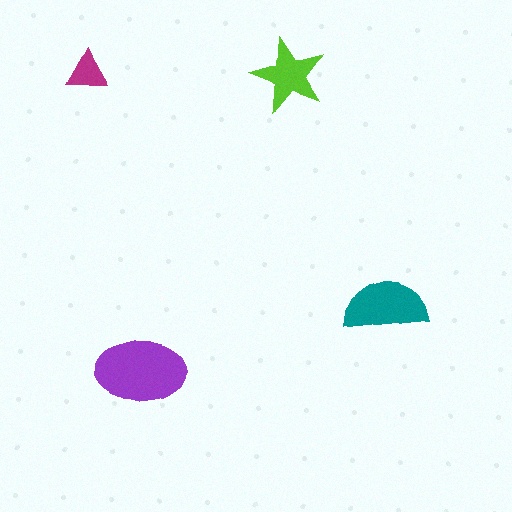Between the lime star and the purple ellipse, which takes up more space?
The purple ellipse.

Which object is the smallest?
The magenta triangle.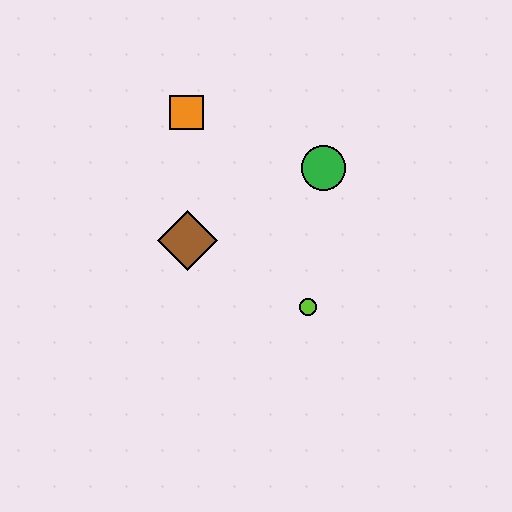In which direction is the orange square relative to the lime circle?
The orange square is above the lime circle.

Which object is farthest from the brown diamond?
The green circle is farthest from the brown diamond.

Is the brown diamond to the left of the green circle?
Yes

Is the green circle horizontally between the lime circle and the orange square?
No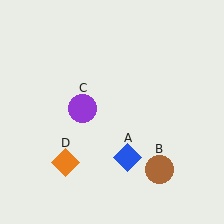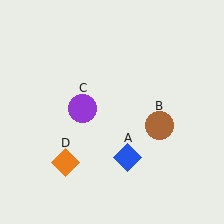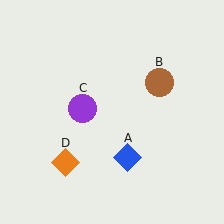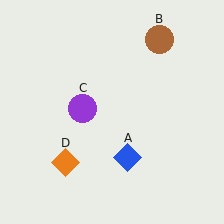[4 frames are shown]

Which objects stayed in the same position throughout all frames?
Blue diamond (object A) and purple circle (object C) and orange diamond (object D) remained stationary.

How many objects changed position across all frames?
1 object changed position: brown circle (object B).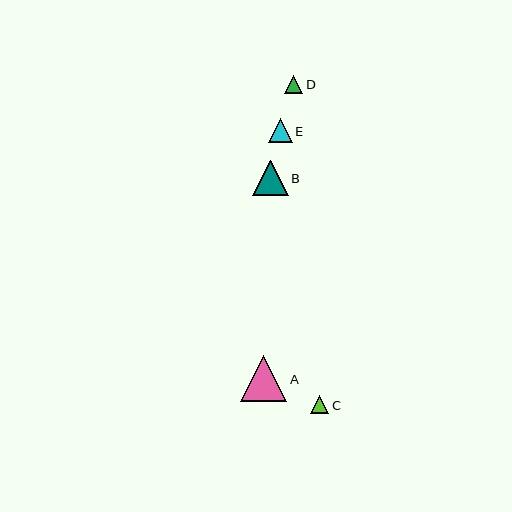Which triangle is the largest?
Triangle A is the largest with a size of approximately 46 pixels.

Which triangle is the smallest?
Triangle C is the smallest with a size of approximately 18 pixels.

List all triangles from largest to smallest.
From largest to smallest: A, B, E, D, C.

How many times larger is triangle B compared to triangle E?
Triangle B is approximately 1.5 times the size of triangle E.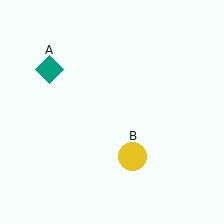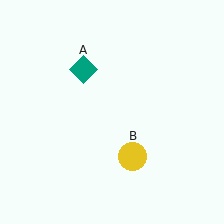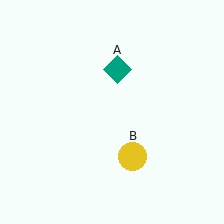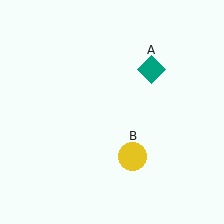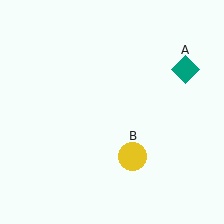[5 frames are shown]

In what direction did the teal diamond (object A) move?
The teal diamond (object A) moved right.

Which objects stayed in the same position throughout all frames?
Yellow circle (object B) remained stationary.